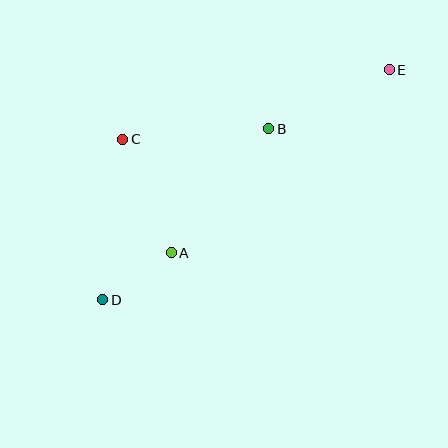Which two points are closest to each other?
Points A and D are closest to each other.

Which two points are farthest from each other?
Points D and E are farthest from each other.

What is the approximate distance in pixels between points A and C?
The distance between A and C is approximately 123 pixels.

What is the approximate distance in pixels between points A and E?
The distance between A and E is approximately 285 pixels.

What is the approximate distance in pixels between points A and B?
The distance between A and B is approximately 158 pixels.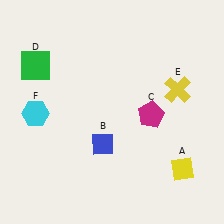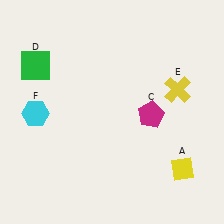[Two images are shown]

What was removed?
The blue diamond (B) was removed in Image 2.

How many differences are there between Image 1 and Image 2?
There is 1 difference between the two images.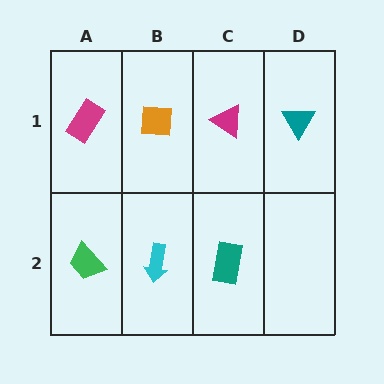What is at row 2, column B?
A cyan arrow.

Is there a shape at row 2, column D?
No, that cell is empty.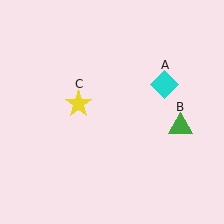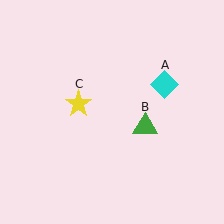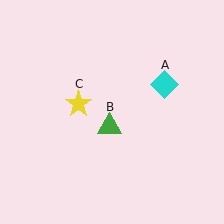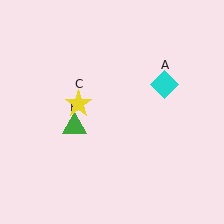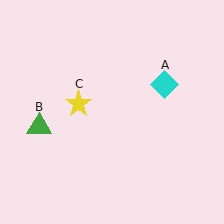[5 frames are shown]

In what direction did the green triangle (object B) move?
The green triangle (object B) moved left.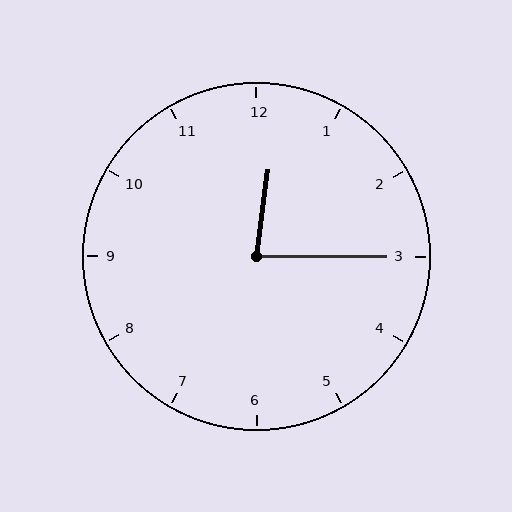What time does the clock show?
12:15.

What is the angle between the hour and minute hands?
Approximately 82 degrees.